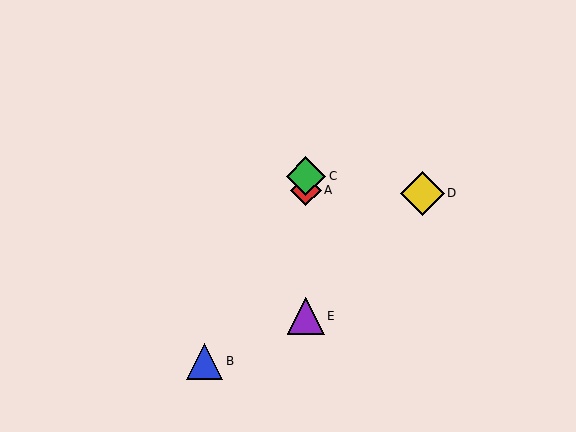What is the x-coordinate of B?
Object B is at x≈205.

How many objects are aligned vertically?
3 objects (A, C, E) are aligned vertically.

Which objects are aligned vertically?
Objects A, C, E are aligned vertically.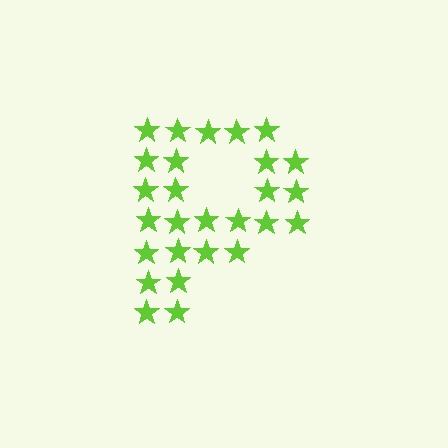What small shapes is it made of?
It is made of small stars.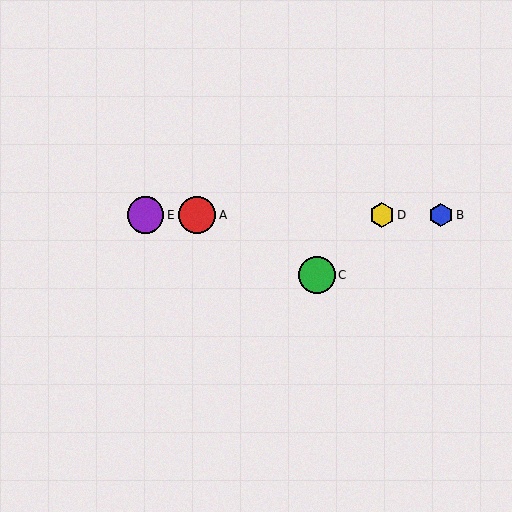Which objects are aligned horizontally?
Objects A, B, D, E are aligned horizontally.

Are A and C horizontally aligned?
No, A is at y≈215 and C is at y≈275.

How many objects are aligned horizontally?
4 objects (A, B, D, E) are aligned horizontally.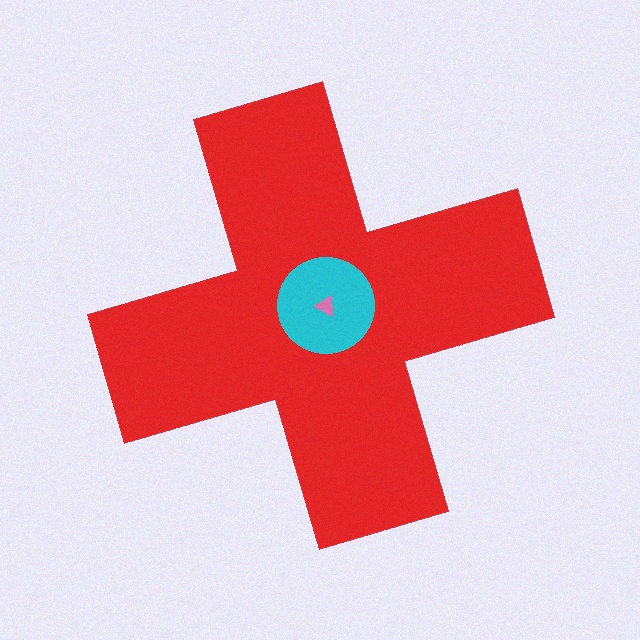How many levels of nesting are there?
3.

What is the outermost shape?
The red cross.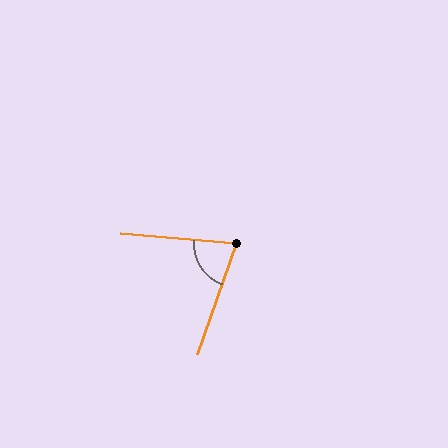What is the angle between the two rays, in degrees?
Approximately 75 degrees.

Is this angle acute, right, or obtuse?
It is acute.